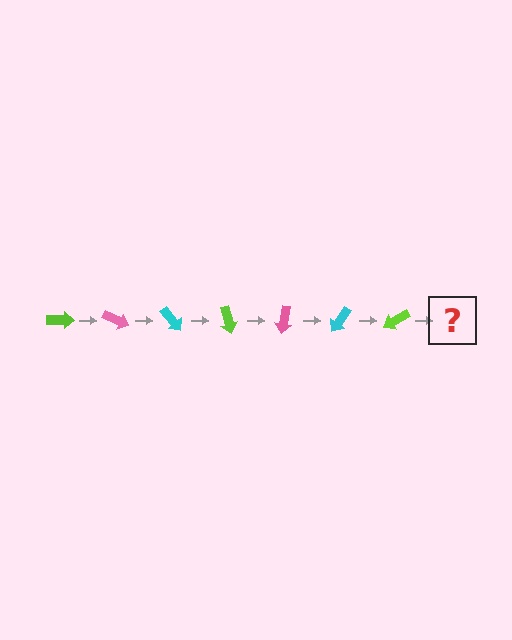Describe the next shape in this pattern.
It should be a pink arrow, rotated 175 degrees from the start.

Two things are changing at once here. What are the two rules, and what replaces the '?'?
The two rules are that it rotates 25 degrees each step and the color cycles through lime, pink, and cyan. The '?' should be a pink arrow, rotated 175 degrees from the start.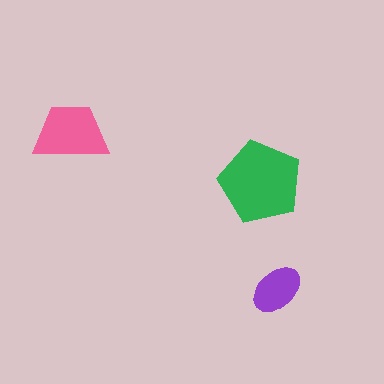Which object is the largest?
The green pentagon.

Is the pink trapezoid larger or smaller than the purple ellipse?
Larger.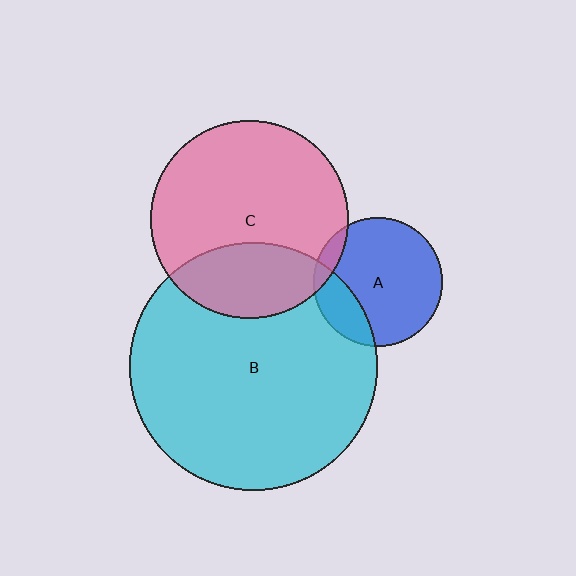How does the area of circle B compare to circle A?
Approximately 3.7 times.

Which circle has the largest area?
Circle B (cyan).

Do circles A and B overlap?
Yes.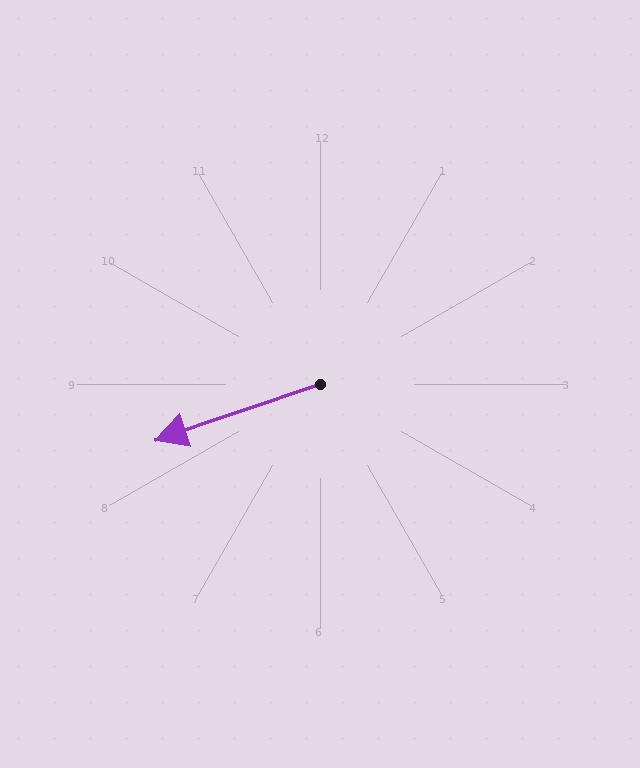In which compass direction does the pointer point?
West.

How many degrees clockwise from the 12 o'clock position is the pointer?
Approximately 251 degrees.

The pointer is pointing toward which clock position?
Roughly 8 o'clock.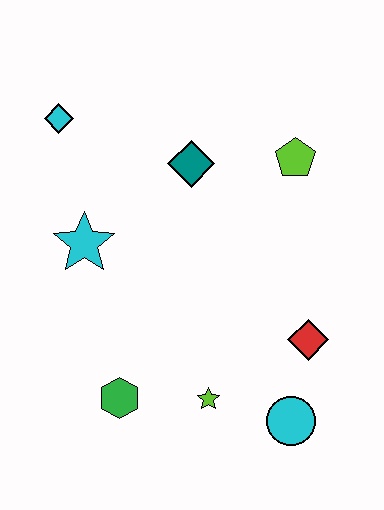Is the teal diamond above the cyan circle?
Yes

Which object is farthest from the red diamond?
The cyan diamond is farthest from the red diamond.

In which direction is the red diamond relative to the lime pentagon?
The red diamond is below the lime pentagon.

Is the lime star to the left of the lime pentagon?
Yes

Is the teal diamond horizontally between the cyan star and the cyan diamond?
No